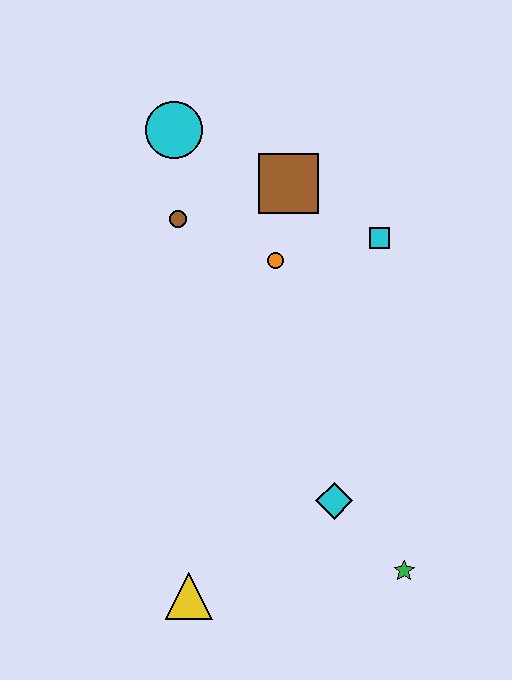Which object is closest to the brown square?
The orange circle is closest to the brown square.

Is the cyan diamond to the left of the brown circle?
No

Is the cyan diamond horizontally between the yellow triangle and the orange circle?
No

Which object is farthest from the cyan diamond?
The cyan circle is farthest from the cyan diamond.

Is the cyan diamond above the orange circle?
No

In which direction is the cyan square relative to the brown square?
The cyan square is to the right of the brown square.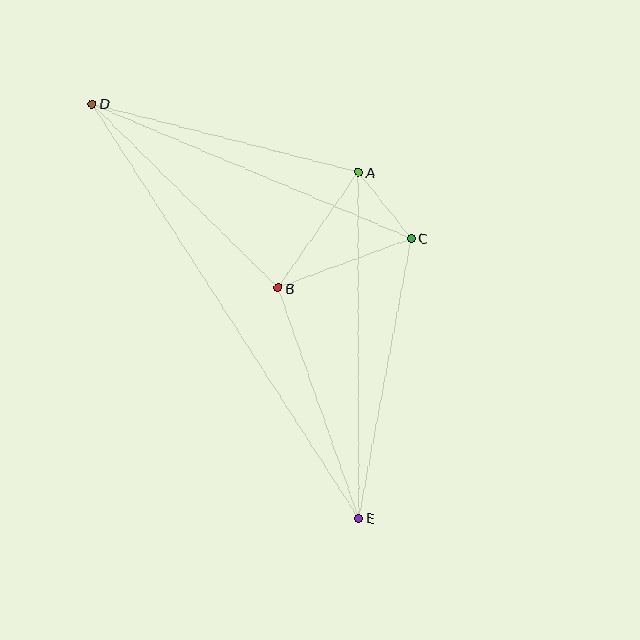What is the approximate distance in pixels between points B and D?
The distance between B and D is approximately 262 pixels.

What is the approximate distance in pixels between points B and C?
The distance between B and C is approximately 142 pixels.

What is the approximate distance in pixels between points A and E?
The distance between A and E is approximately 346 pixels.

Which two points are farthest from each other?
Points D and E are farthest from each other.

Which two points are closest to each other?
Points A and C are closest to each other.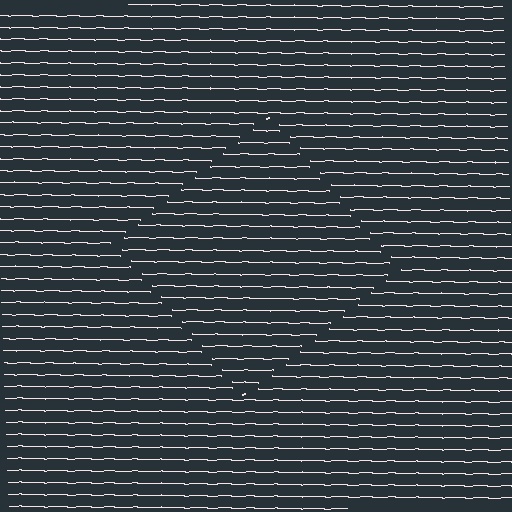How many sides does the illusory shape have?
4 sides — the line-ends trace a square.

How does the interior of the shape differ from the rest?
The interior of the shape contains the same grating, shifted by half a period — the contour is defined by the phase discontinuity where line-ends from the inner and outer gratings abut.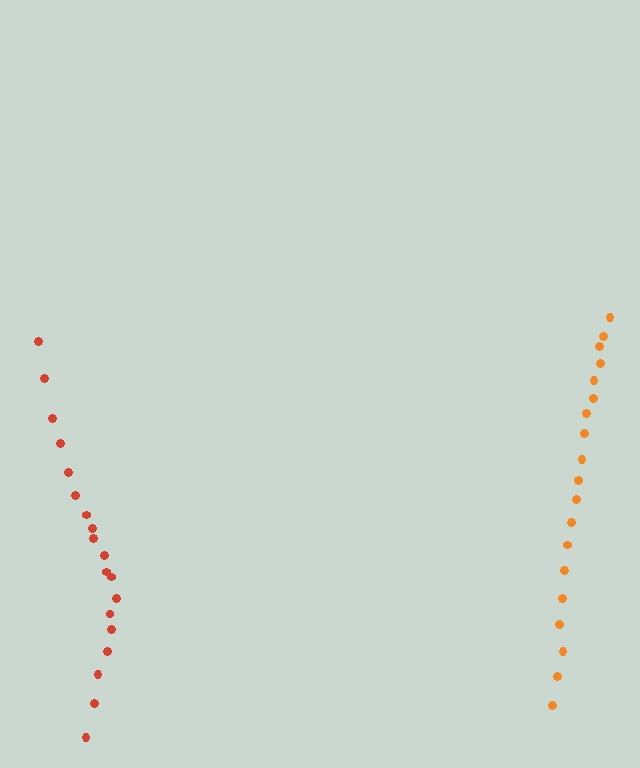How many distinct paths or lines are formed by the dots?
There are 2 distinct paths.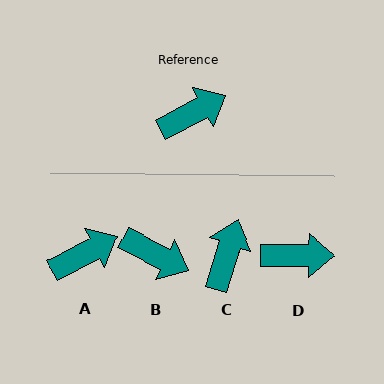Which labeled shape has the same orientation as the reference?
A.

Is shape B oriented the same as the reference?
No, it is off by about 54 degrees.